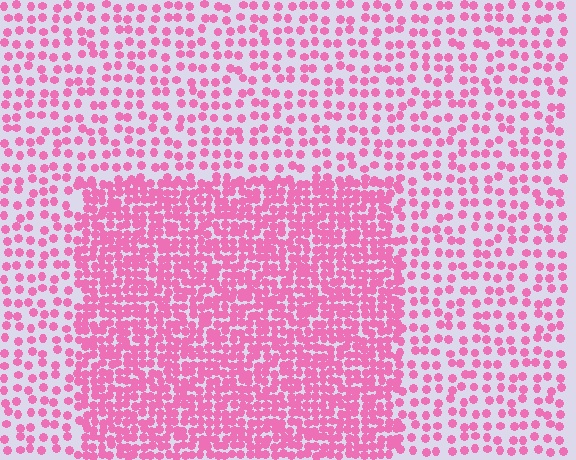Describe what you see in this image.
The image contains small pink elements arranged at two different densities. A rectangle-shaped region is visible where the elements are more densely packed than the surrounding area.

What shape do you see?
I see a rectangle.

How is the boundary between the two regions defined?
The boundary is defined by a change in element density (approximately 2.3x ratio). All elements are the same color, size, and shape.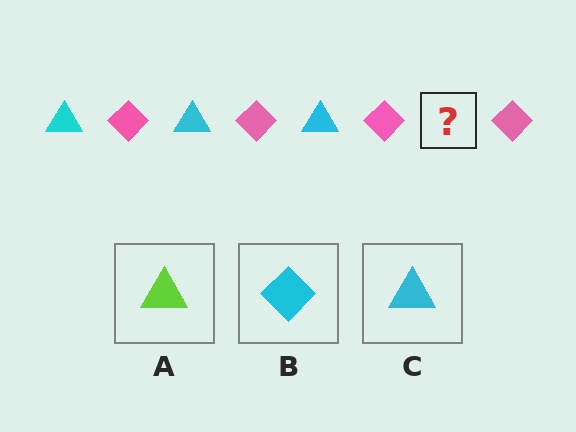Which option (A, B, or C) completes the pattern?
C.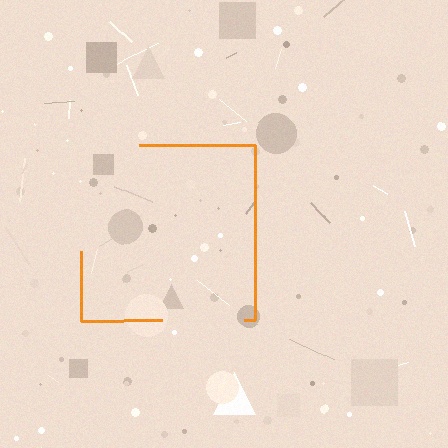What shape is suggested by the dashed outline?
The dashed outline suggests a square.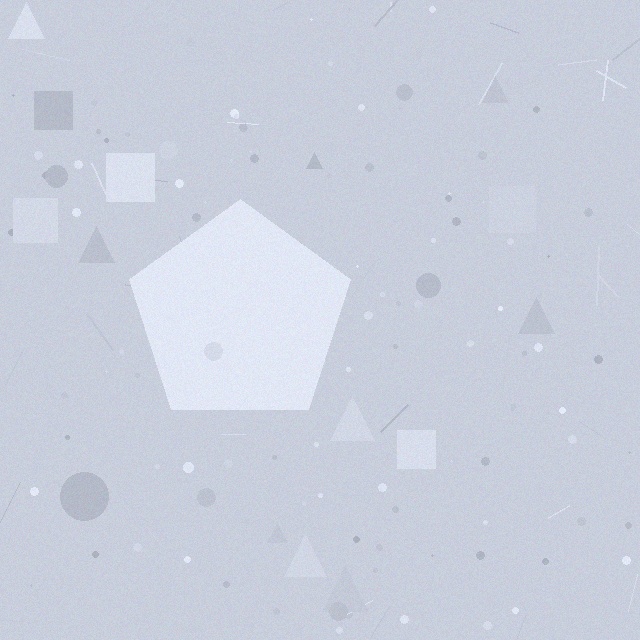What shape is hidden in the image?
A pentagon is hidden in the image.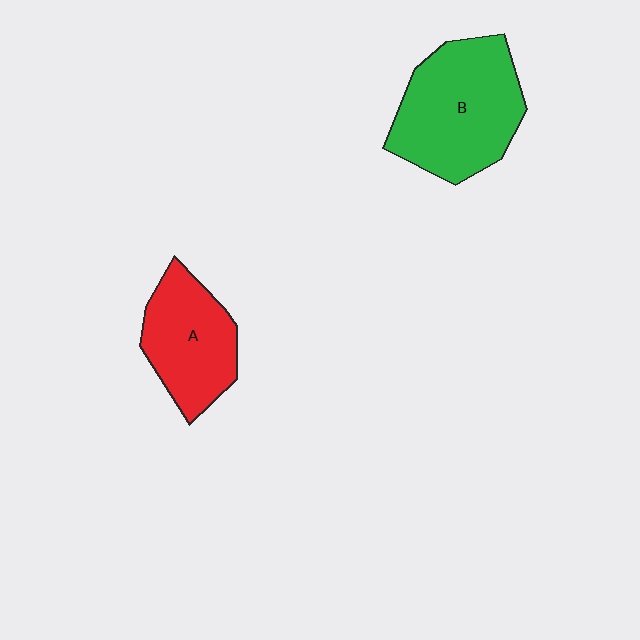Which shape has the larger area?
Shape B (green).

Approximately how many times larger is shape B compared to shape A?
Approximately 1.4 times.